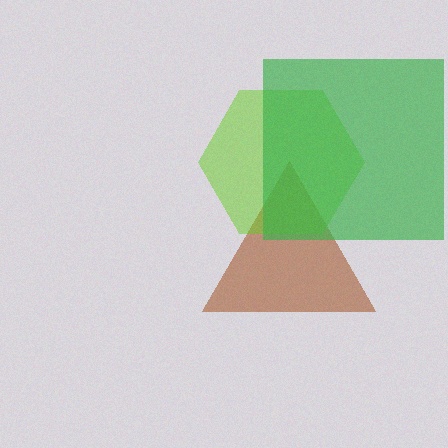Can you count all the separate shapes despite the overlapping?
Yes, there are 3 separate shapes.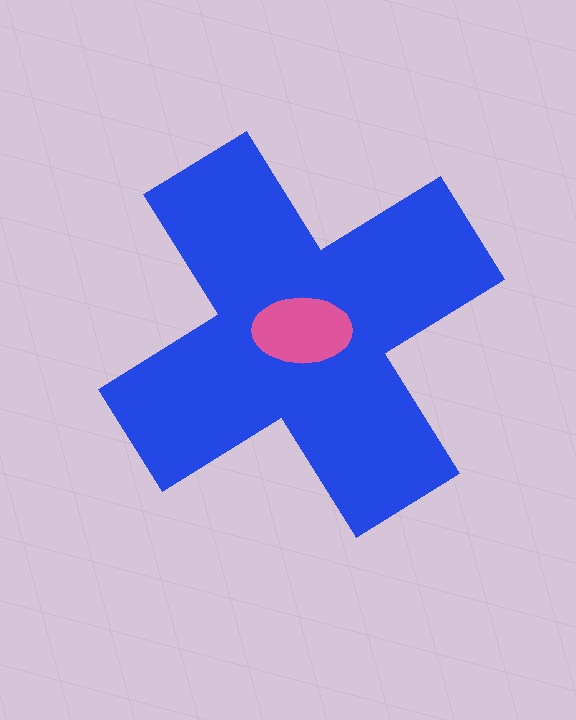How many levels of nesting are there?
2.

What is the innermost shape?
The pink ellipse.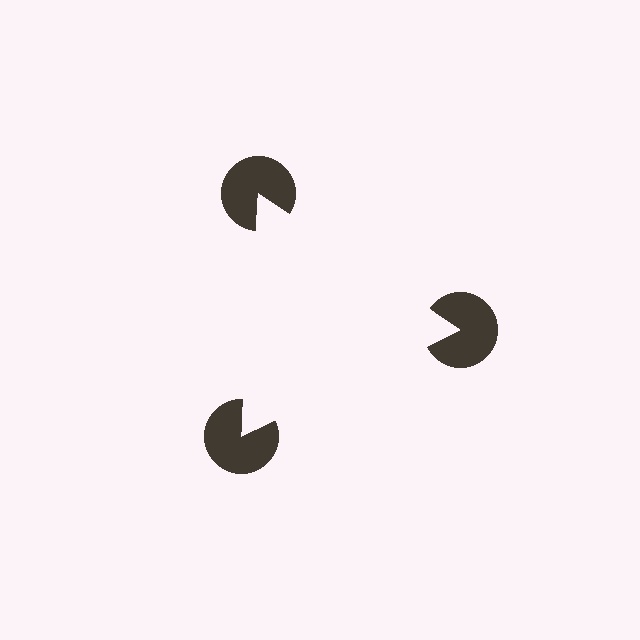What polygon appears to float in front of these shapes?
An illusory triangle — its edges are inferred from the aligned wedge cuts in the pac-man discs, not physically drawn.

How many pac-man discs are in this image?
There are 3 — one at each vertex of the illusory triangle.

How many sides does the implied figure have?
3 sides.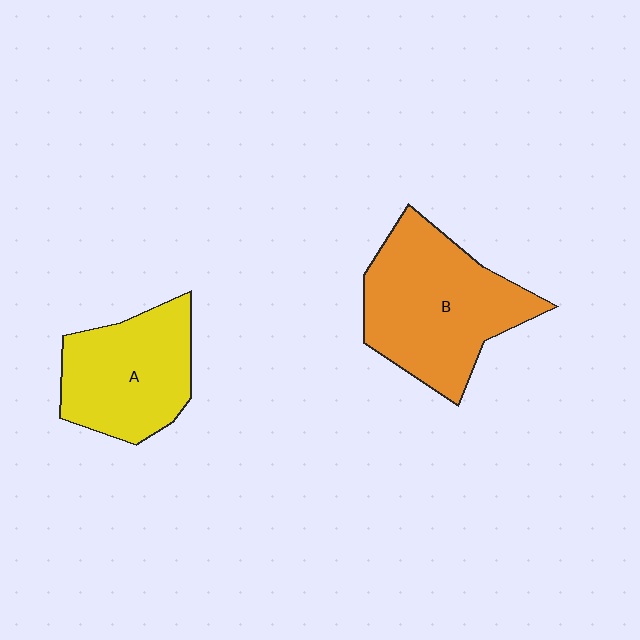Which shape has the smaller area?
Shape A (yellow).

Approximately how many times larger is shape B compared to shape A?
Approximately 1.3 times.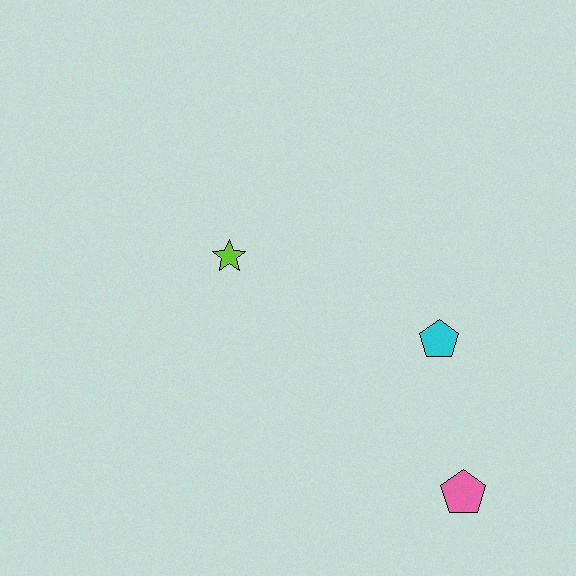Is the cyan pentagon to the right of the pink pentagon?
No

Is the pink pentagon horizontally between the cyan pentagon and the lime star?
No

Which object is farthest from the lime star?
The pink pentagon is farthest from the lime star.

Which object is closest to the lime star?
The cyan pentagon is closest to the lime star.